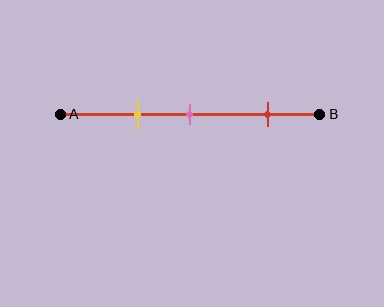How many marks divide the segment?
There are 3 marks dividing the segment.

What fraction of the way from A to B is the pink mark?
The pink mark is approximately 50% (0.5) of the way from A to B.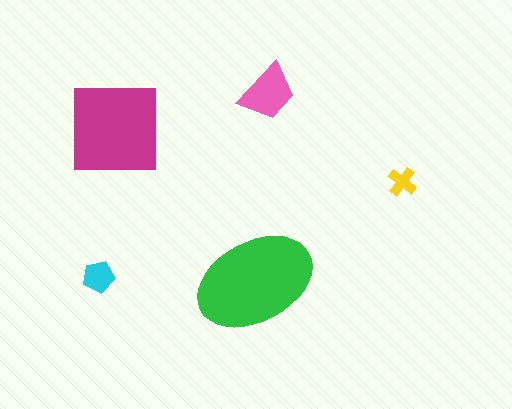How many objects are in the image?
There are 5 objects in the image.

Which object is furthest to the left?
The cyan pentagon is leftmost.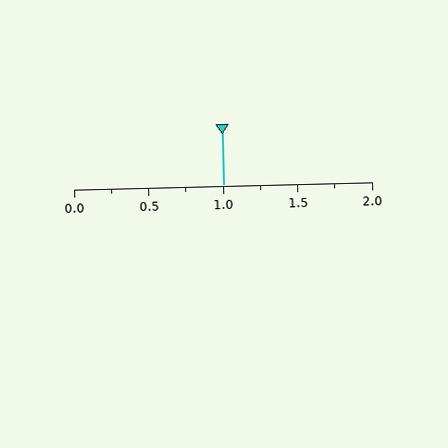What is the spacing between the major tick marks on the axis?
The major ticks are spaced 0.5 apart.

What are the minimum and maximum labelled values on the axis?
The axis runs from 0.0 to 2.0.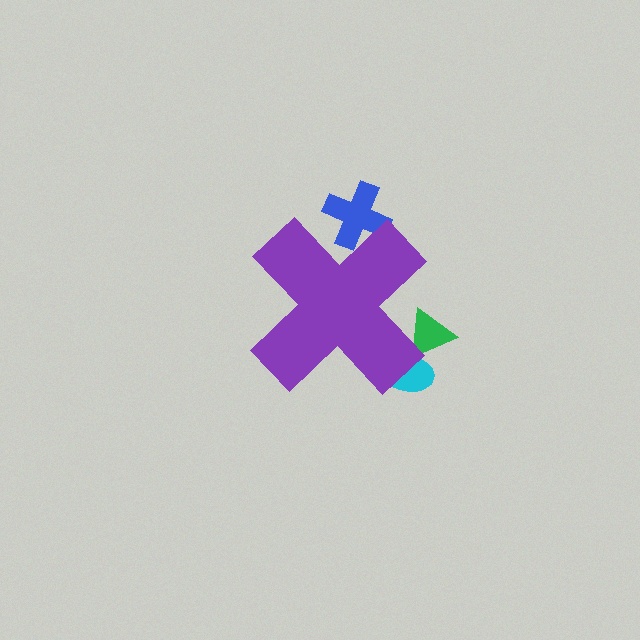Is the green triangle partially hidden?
Yes, the green triangle is partially hidden behind the purple cross.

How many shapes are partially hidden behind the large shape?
3 shapes are partially hidden.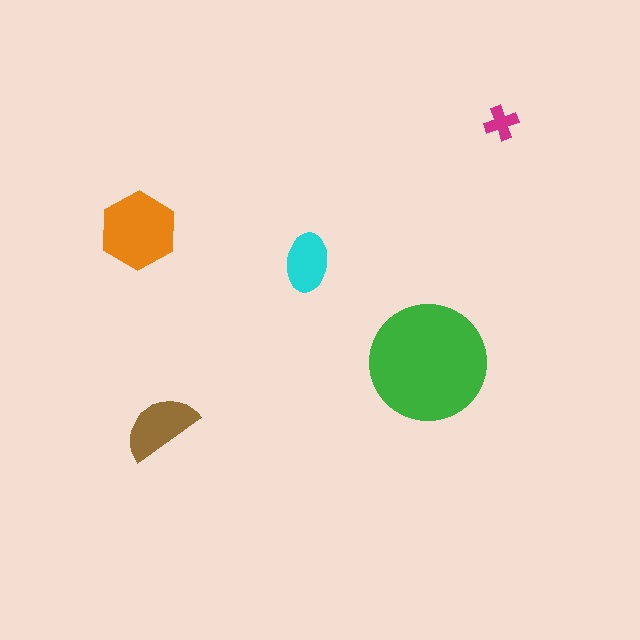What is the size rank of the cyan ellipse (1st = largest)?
4th.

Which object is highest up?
The magenta cross is topmost.